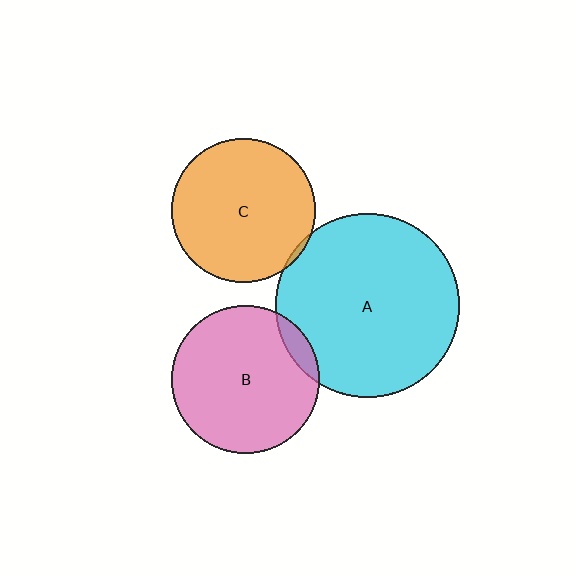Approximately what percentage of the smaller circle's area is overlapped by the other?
Approximately 10%.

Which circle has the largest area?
Circle A (cyan).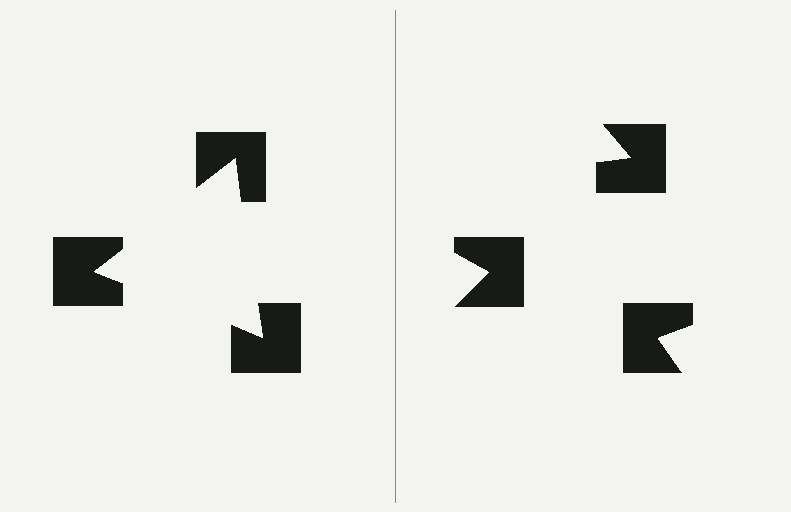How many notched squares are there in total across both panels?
6 — 3 on each side.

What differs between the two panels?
The notched squares are positioned identically on both sides; only the wedge orientations differ. On the left they align to a triangle; on the right they are misaligned.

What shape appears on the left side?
An illusory triangle.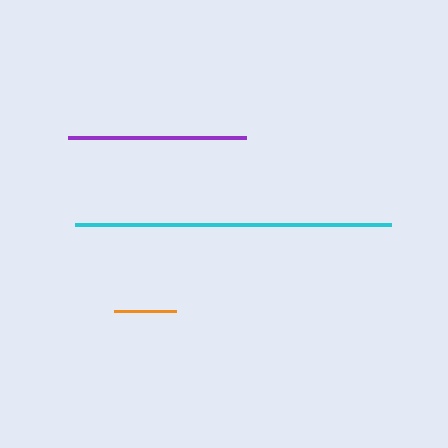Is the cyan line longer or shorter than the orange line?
The cyan line is longer than the orange line.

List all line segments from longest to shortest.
From longest to shortest: cyan, purple, orange.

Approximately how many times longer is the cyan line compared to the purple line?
The cyan line is approximately 1.8 times the length of the purple line.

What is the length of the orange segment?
The orange segment is approximately 62 pixels long.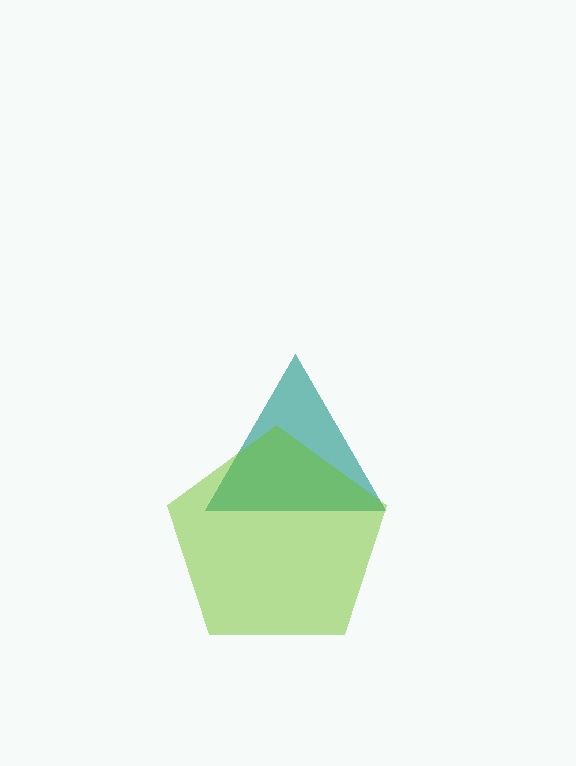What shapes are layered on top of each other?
The layered shapes are: a teal triangle, a lime pentagon.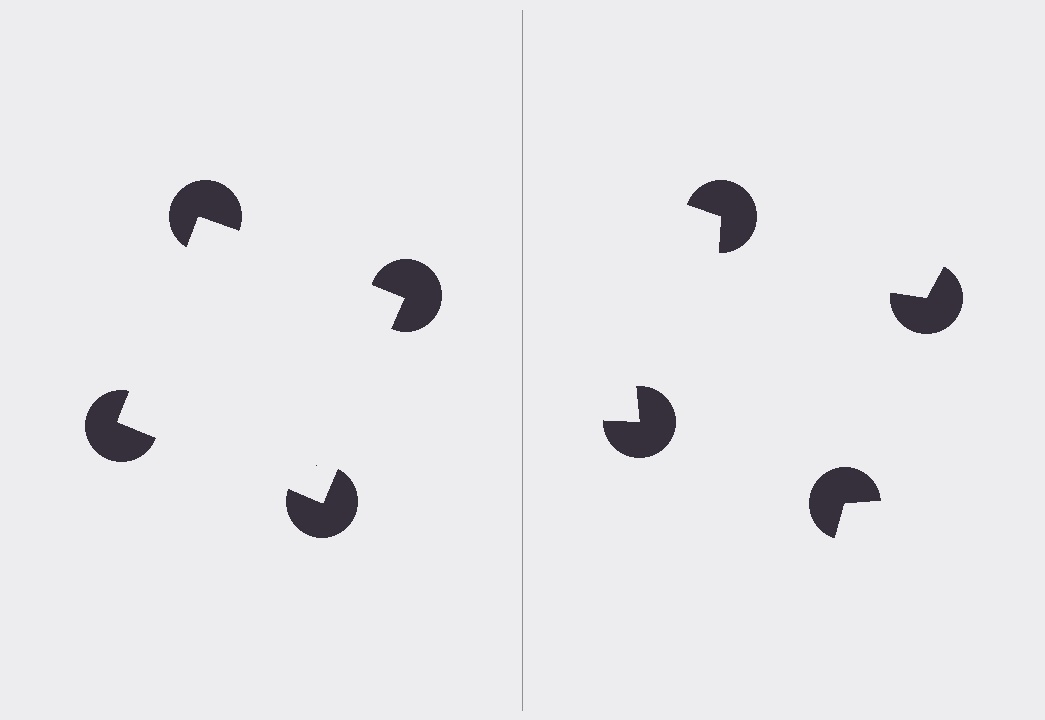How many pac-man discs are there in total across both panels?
8 — 4 on each side.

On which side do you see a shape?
An illusory square appears on the left side. On the right side the wedge cuts are rotated, so no coherent shape forms.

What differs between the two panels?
The pac-man discs are positioned identically on both sides; only the wedge orientations differ. On the left they align to a square; on the right they are misaligned.